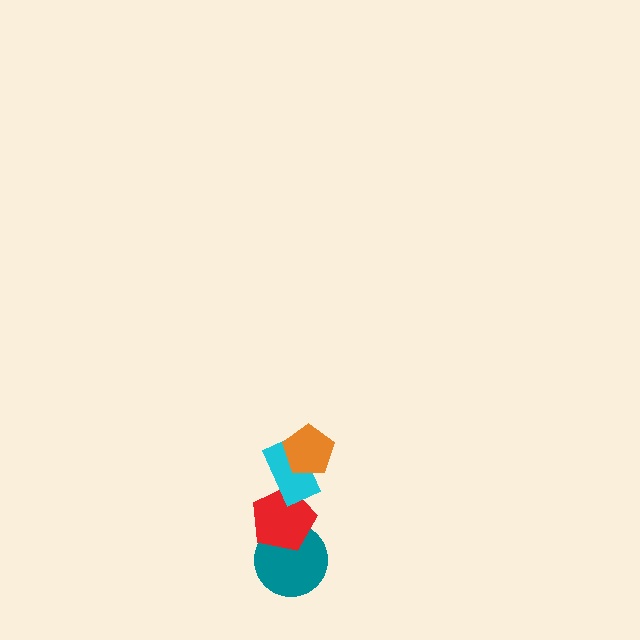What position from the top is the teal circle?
The teal circle is 4th from the top.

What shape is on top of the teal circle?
The red pentagon is on top of the teal circle.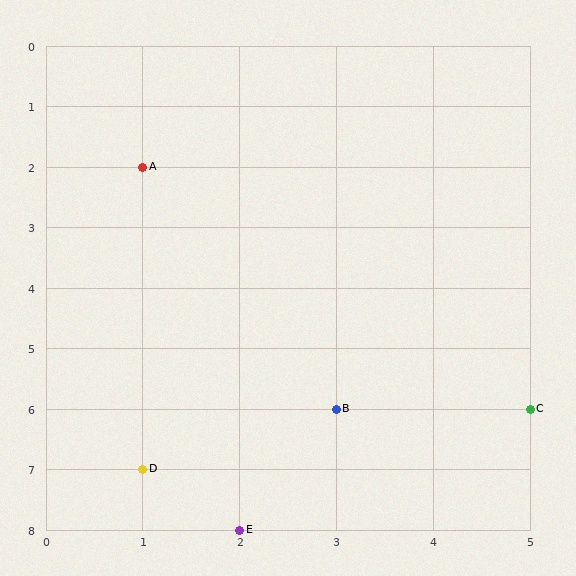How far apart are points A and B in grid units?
Points A and B are 2 columns and 4 rows apart (about 4.5 grid units diagonally).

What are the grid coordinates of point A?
Point A is at grid coordinates (1, 2).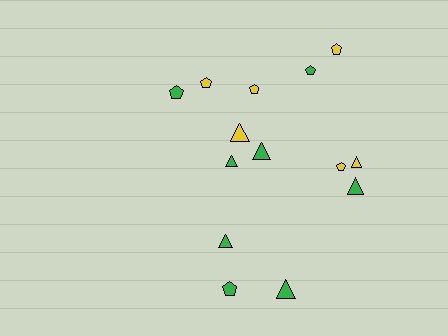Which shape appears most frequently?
Pentagon, with 7 objects.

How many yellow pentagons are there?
There are 4 yellow pentagons.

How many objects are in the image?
There are 14 objects.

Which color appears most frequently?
Green, with 8 objects.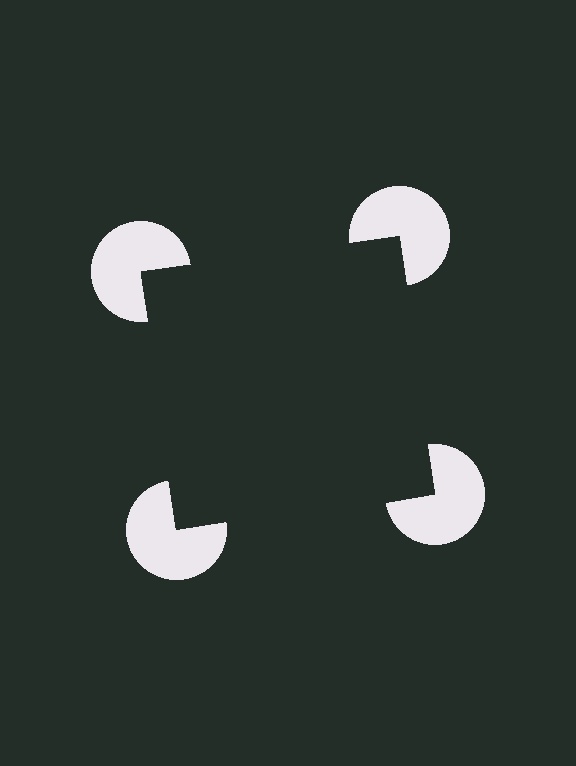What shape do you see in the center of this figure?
An illusory square — its edges are inferred from the aligned wedge cuts in the pac-man discs, not physically drawn.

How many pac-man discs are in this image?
There are 4 — one at each vertex of the illusory square.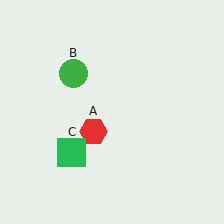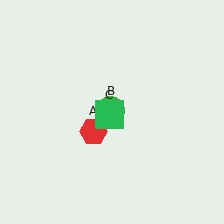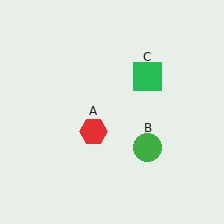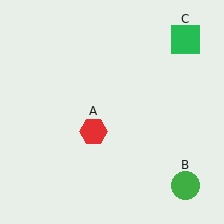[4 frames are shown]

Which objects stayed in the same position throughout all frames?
Red hexagon (object A) remained stationary.